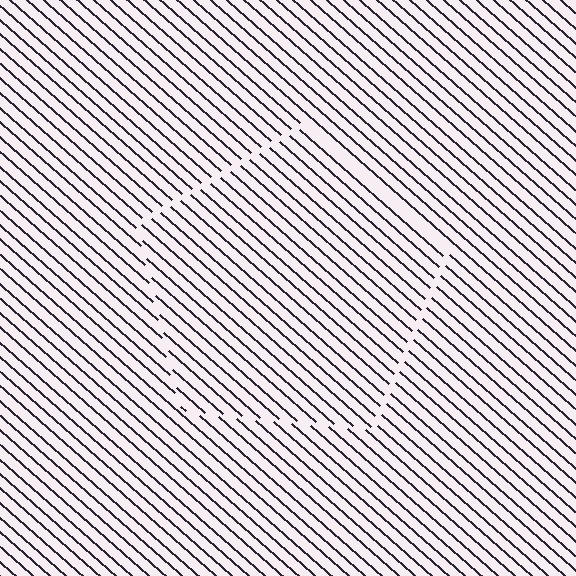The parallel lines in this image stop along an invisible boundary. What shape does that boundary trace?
An illusory pentagon. The interior of the shape contains the same grating, shifted by half a period — the contour is defined by the phase discontinuity where line-ends from the inner and outer gratings abut.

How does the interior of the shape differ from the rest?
The interior of the shape contains the same grating, shifted by half a period — the contour is defined by the phase discontinuity where line-ends from the inner and outer gratings abut.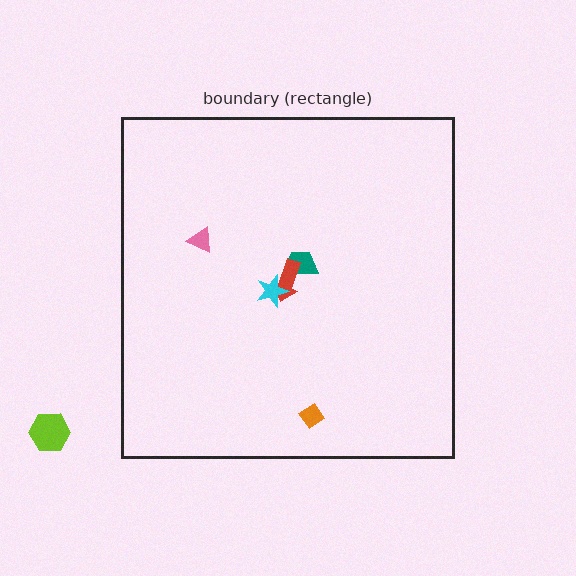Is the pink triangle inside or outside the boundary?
Inside.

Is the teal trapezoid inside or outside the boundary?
Inside.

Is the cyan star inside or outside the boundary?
Inside.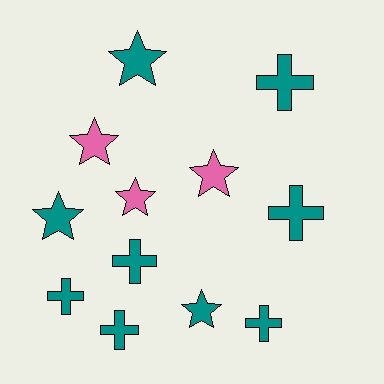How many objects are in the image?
There are 12 objects.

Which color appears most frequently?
Teal, with 9 objects.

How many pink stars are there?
There are 3 pink stars.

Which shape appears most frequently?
Cross, with 6 objects.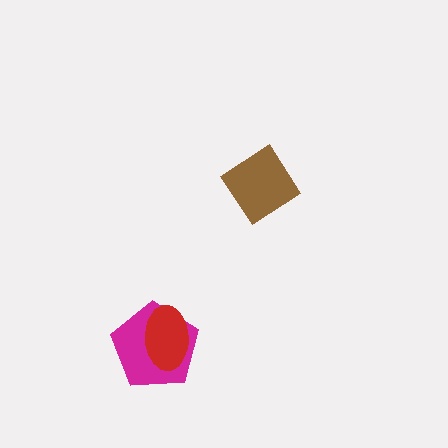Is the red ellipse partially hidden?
No, no other shape covers it.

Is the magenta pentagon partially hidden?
Yes, it is partially covered by another shape.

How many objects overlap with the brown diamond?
0 objects overlap with the brown diamond.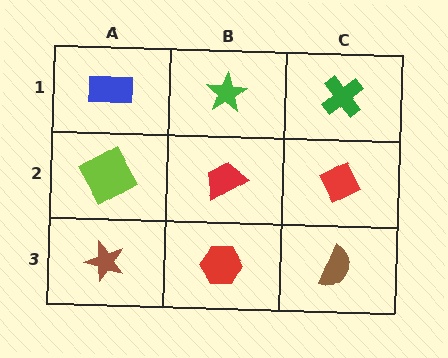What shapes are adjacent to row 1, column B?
A red trapezoid (row 2, column B), a blue rectangle (row 1, column A), a green cross (row 1, column C).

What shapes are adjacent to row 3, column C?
A red diamond (row 2, column C), a red hexagon (row 3, column B).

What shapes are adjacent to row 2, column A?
A blue rectangle (row 1, column A), a brown star (row 3, column A), a red trapezoid (row 2, column B).